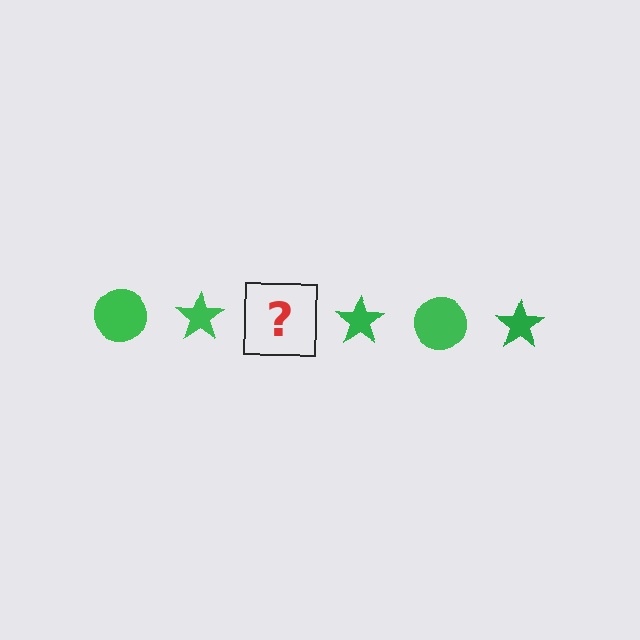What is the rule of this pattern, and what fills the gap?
The rule is that the pattern cycles through circle, star shapes in green. The gap should be filled with a green circle.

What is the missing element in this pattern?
The missing element is a green circle.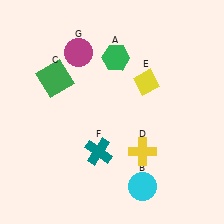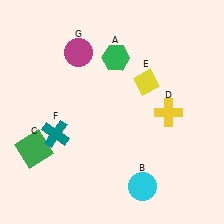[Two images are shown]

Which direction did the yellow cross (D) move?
The yellow cross (D) moved up.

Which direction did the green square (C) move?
The green square (C) moved down.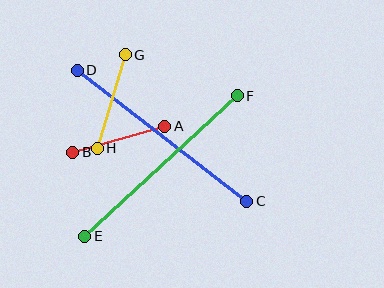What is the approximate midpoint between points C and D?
The midpoint is at approximately (162, 136) pixels.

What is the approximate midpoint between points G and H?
The midpoint is at approximately (111, 101) pixels.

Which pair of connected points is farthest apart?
Points C and D are farthest apart.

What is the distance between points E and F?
The distance is approximately 207 pixels.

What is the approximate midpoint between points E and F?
The midpoint is at approximately (161, 166) pixels.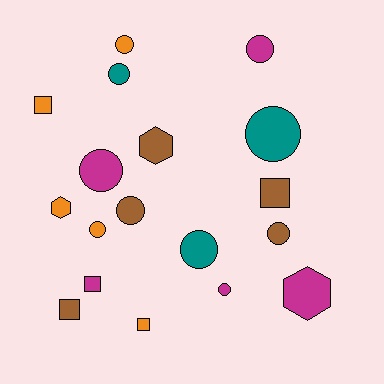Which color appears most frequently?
Orange, with 5 objects.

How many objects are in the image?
There are 18 objects.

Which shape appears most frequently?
Circle, with 10 objects.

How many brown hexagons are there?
There is 1 brown hexagon.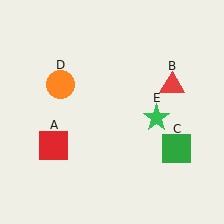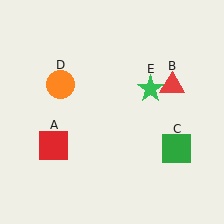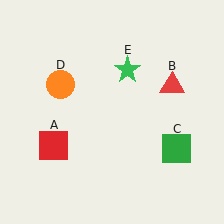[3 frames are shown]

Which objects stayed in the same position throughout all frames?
Red square (object A) and red triangle (object B) and green square (object C) and orange circle (object D) remained stationary.